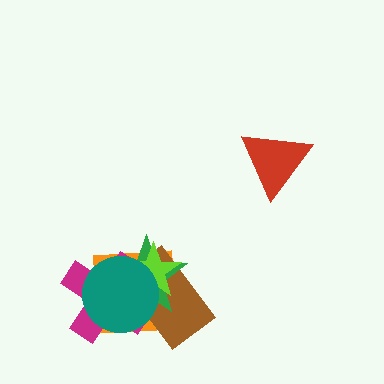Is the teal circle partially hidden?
No, no other shape covers it.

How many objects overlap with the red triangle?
0 objects overlap with the red triangle.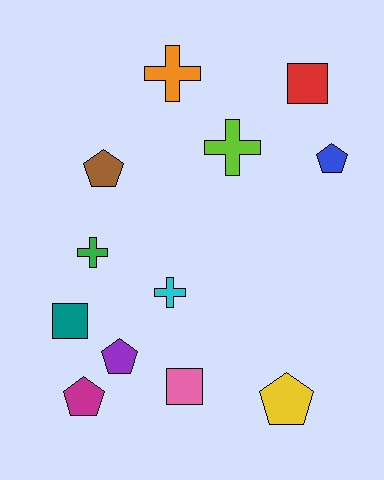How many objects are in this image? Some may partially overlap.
There are 12 objects.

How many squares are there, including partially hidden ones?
There are 3 squares.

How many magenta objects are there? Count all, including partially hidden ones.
There is 1 magenta object.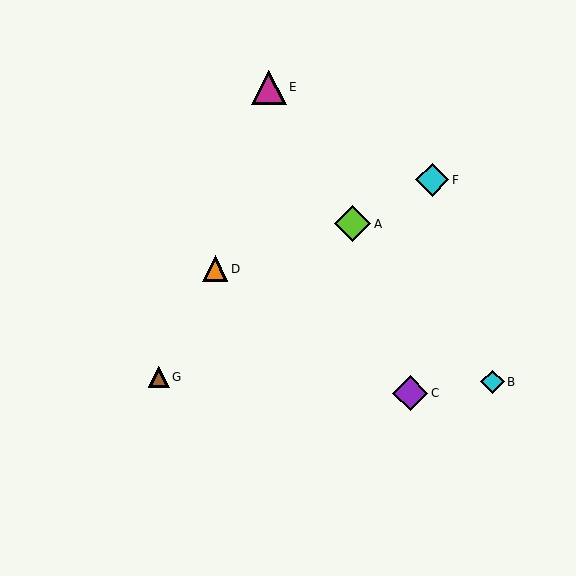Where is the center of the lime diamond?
The center of the lime diamond is at (352, 224).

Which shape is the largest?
The lime diamond (labeled A) is the largest.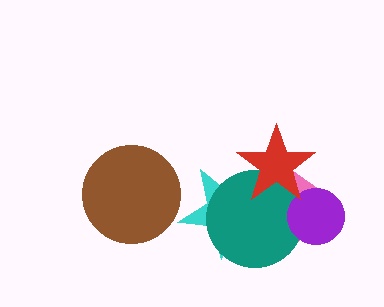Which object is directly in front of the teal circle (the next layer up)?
The purple circle is directly in front of the teal circle.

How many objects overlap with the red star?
3 objects overlap with the red star.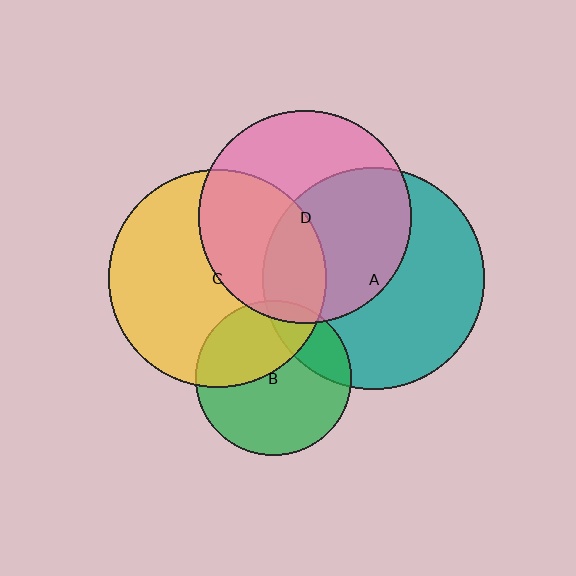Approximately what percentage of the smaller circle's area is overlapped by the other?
Approximately 50%.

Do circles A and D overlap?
Yes.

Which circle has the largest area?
Circle A (teal).